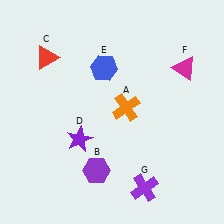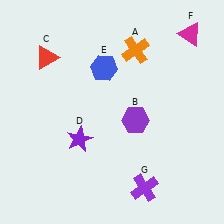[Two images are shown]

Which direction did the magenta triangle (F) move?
The magenta triangle (F) moved up.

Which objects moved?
The objects that moved are: the orange cross (A), the purple hexagon (B), the magenta triangle (F).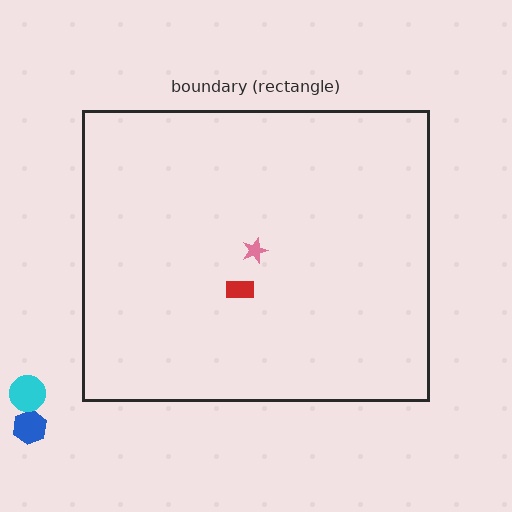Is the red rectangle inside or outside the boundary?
Inside.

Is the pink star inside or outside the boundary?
Inside.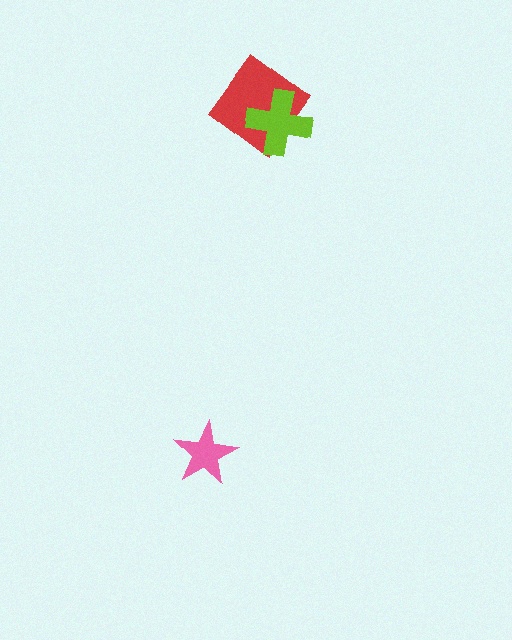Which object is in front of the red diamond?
The lime cross is in front of the red diamond.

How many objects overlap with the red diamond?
1 object overlaps with the red diamond.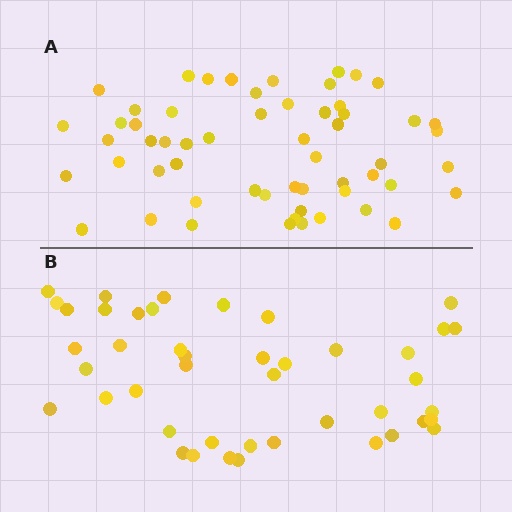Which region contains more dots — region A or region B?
Region A (the top region) has more dots.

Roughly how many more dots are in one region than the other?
Region A has approximately 15 more dots than region B.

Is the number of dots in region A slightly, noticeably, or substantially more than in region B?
Region A has noticeably more, but not dramatically so. The ratio is roughly 1.3 to 1.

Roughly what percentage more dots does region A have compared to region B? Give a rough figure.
About 30% more.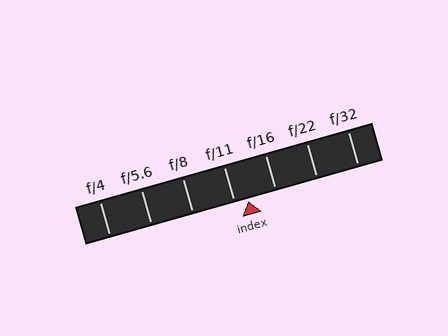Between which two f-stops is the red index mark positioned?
The index mark is between f/11 and f/16.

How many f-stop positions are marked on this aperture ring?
There are 7 f-stop positions marked.